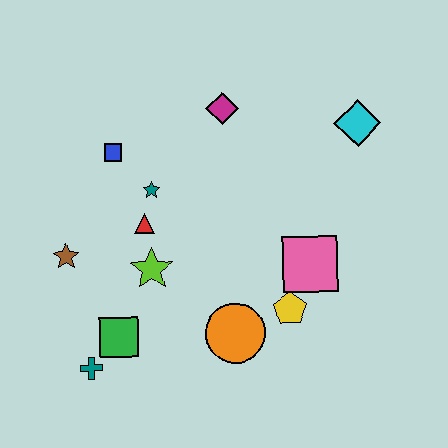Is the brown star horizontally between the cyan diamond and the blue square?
No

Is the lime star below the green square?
No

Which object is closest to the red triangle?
The teal star is closest to the red triangle.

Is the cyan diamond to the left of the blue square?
No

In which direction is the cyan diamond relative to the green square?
The cyan diamond is to the right of the green square.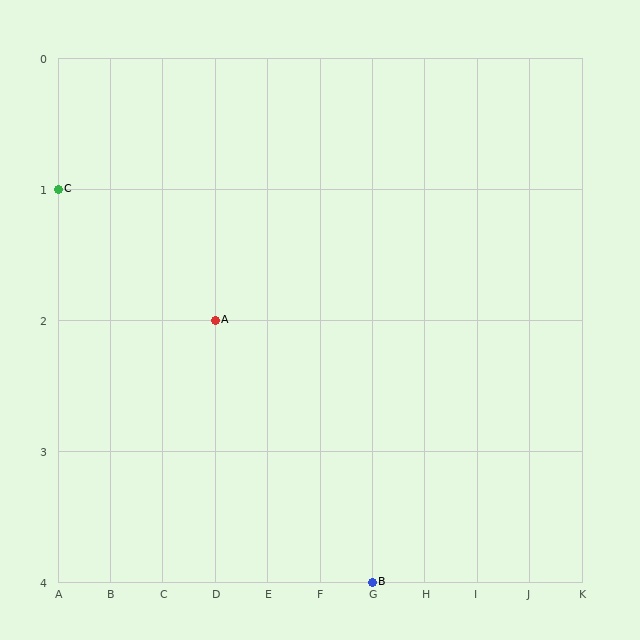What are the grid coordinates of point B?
Point B is at grid coordinates (G, 4).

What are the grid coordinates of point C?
Point C is at grid coordinates (A, 1).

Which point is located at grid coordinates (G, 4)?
Point B is at (G, 4).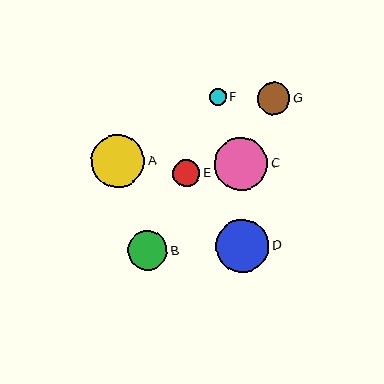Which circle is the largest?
Circle C is the largest with a size of approximately 53 pixels.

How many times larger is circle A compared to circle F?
Circle A is approximately 3.1 times the size of circle F.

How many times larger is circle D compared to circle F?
Circle D is approximately 3.2 times the size of circle F.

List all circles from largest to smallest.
From largest to smallest: C, D, A, B, G, E, F.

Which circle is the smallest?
Circle F is the smallest with a size of approximately 17 pixels.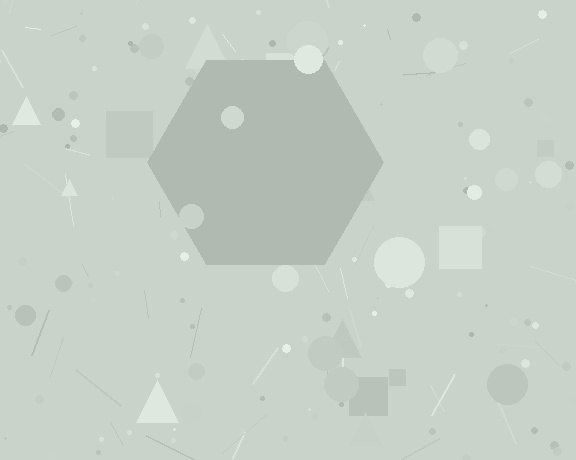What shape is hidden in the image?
A hexagon is hidden in the image.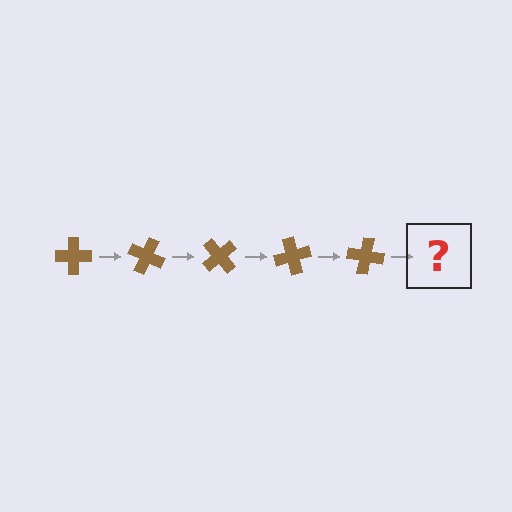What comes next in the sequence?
The next element should be a brown cross rotated 125 degrees.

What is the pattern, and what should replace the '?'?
The pattern is that the cross rotates 25 degrees each step. The '?' should be a brown cross rotated 125 degrees.